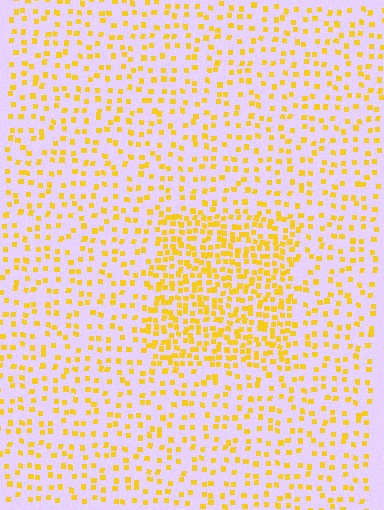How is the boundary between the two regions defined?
The boundary is defined by a change in element density (approximately 2.2x ratio). All elements are the same color, size, and shape.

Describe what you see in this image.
The image contains small yellow elements arranged at two different densities. A rectangle-shaped region is visible where the elements are more densely packed than the surrounding area.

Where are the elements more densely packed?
The elements are more densely packed inside the rectangle boundary.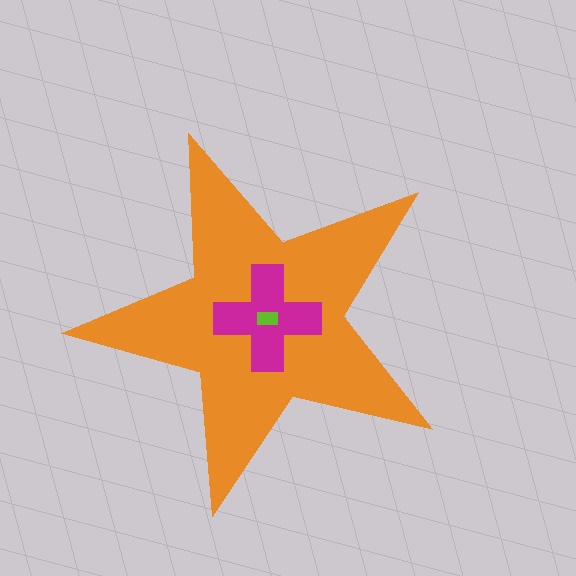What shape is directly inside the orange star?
The magenta cross.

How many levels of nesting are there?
3.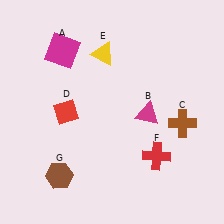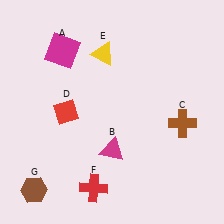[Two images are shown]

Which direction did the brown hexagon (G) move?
The brown hexagon (G) moved left.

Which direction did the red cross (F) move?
The red cross (F) moved left.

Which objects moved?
The objects that moved are: the magenta triangle (B), the red cross (F), the brown hexagon (G).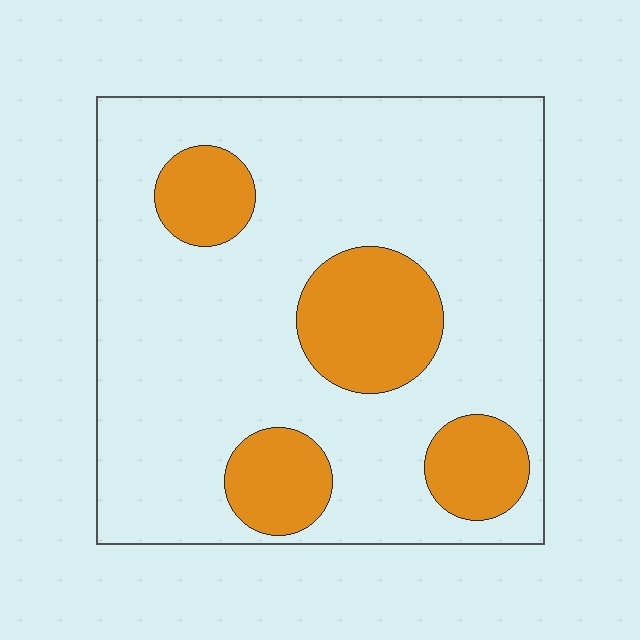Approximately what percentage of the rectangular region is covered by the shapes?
Approximately 20%.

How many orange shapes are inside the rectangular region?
4.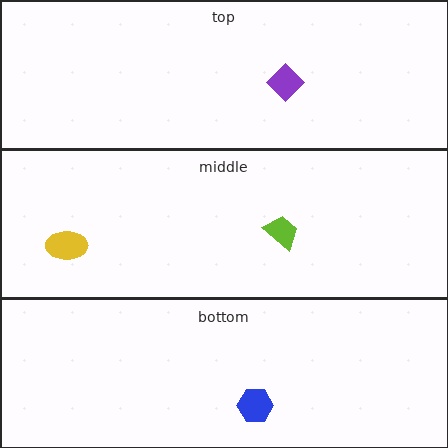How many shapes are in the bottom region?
1.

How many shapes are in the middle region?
2.